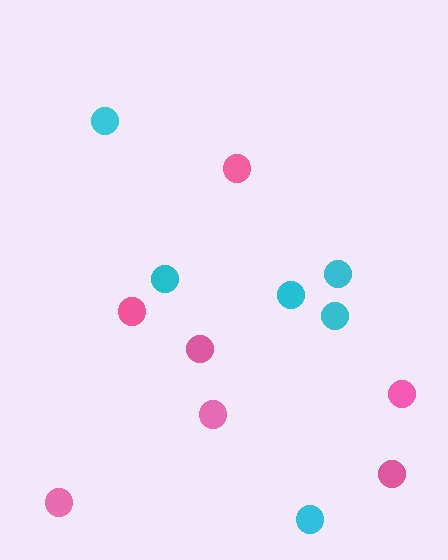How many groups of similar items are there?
There are 2 groups: one group of cyan circles (6) and one group of pink circles (7).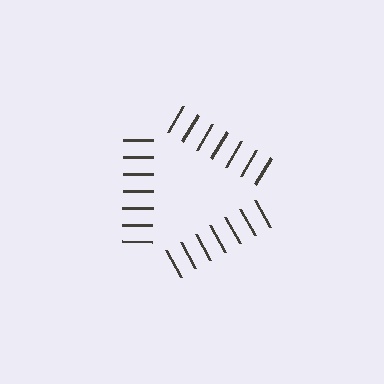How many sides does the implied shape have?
3 sides — the line-ends trace a triangle.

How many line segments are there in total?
21 — 7 along each of the 3 edges.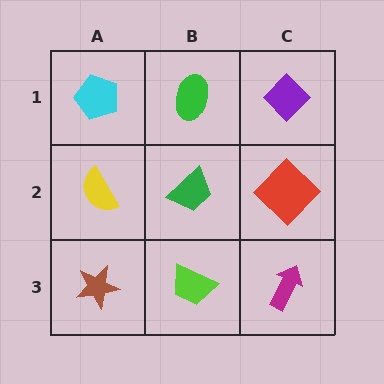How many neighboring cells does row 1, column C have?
2.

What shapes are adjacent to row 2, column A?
A cyan pentagon (row 1, column A), a brown star (row 3, column A), a green trapezoid (row 2, column B).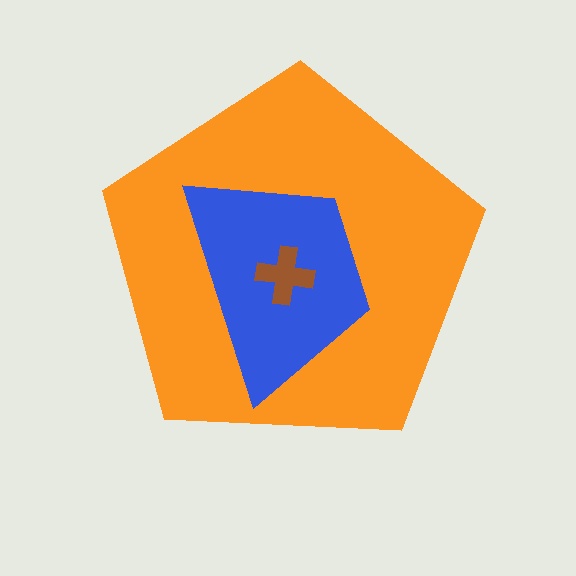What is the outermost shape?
The orange pentagon.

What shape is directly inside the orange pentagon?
The blue trapezoid.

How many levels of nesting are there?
3.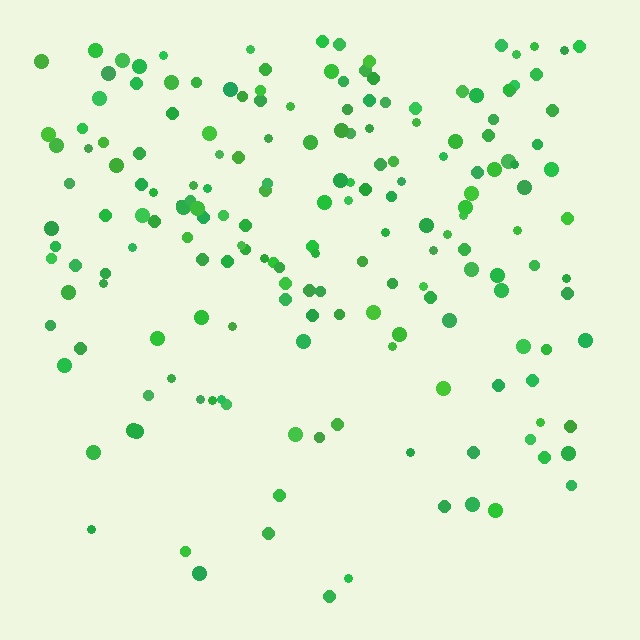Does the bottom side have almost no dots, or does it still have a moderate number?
Still a moderate number, just noticeably fewer than the top.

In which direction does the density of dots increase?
From bottom to top, with the top side densest.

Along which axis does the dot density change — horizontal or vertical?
Vertical.